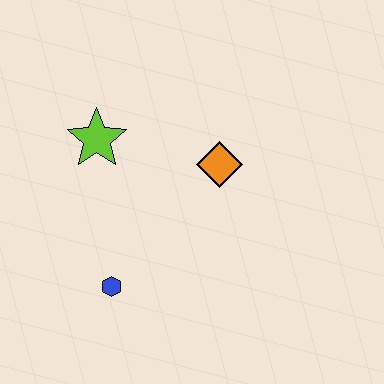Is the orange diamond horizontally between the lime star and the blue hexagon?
No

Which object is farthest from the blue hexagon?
The orange diamond is farthest from the blue hexagon.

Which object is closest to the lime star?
The orange diamond is closest to the lime star.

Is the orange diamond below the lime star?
Yes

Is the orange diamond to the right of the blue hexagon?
Yes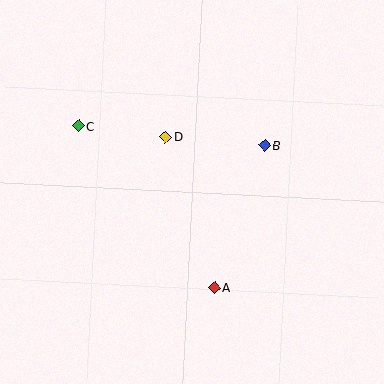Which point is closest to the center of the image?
Point D at (165, 137) is closest to the center.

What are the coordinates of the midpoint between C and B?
The midpoint between C and B is at (171, 136).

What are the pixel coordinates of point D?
Point D is at (165, 137).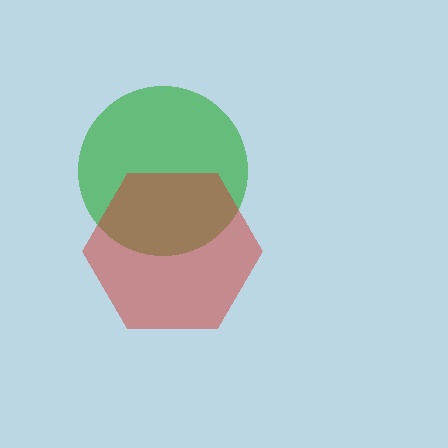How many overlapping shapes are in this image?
There are 2 overlapping shapes in the image.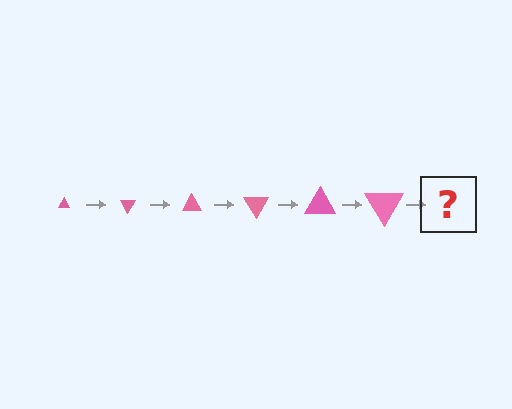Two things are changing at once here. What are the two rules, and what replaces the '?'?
The two rules are that the triangle grows larger each step and it rotates 60 degrees each step. The '?' should be a triangle, larger than the previous one and rotated 360 degrees from the start.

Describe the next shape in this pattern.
It should be a triangle, larger than the previous one and rotated 360 degrees from the start.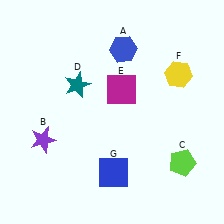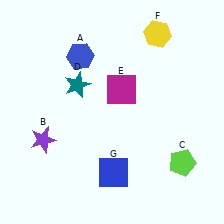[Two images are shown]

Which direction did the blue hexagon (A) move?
The blue hexagon (A) moved left.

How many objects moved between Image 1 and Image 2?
2 objects moved between the two images.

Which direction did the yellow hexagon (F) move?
The yellow hexagon (F) moved up.